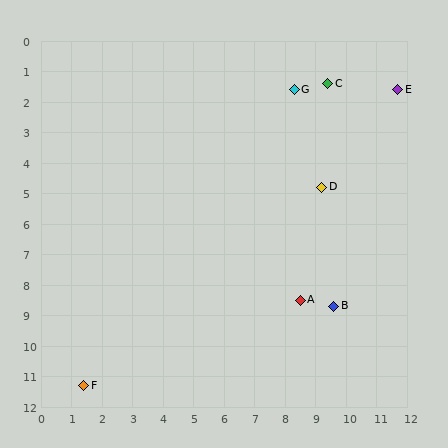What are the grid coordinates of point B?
Point B is at approximately (9.6, 8.7).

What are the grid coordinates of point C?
Point C is at approximately (9.4, 1.4).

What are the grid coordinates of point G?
Point G is at approximately (8.3, 1.6).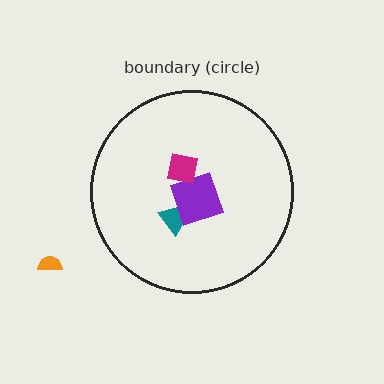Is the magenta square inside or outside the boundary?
Inside.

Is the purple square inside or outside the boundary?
Inside.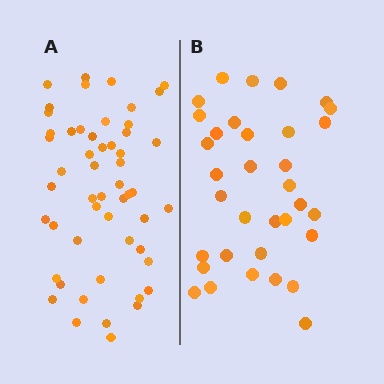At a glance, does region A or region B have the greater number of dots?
Region A (the left region) has more dots.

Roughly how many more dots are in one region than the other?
Region A has approximately 20 more dots than region B.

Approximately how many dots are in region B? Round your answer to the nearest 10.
About 30 dots. (The exact count is 34, which rounds to 30.)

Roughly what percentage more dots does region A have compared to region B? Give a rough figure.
About 55% more.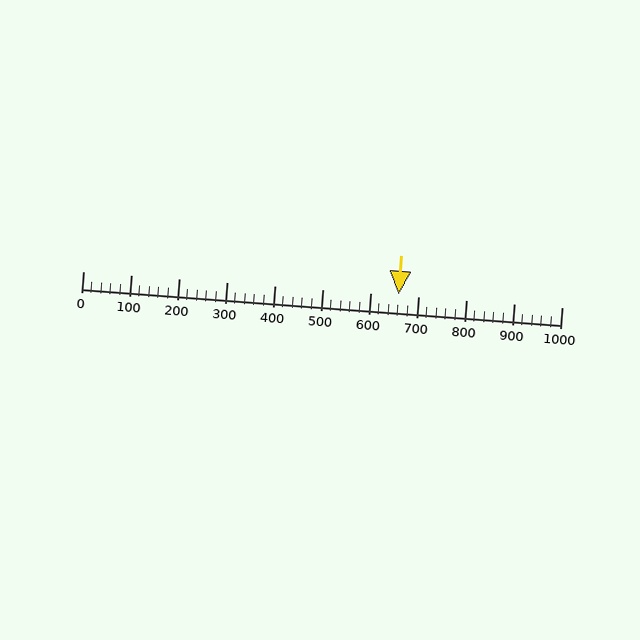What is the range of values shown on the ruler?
The ruler shows values from 0 to 1000.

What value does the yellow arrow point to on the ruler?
The yellow arrow points to approximately 660.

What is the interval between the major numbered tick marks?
The major tick marks are spaced 100 units apart.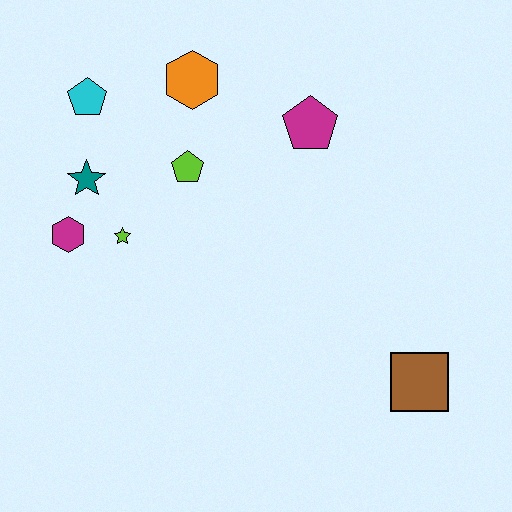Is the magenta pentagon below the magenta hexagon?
No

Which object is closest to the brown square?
The magenta pentagon is closest to the brown square.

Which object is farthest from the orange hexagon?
The brown square is farthest from the orange hexagon.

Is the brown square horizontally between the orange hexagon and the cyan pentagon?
No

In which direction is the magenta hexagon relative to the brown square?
The magenta hexagon is to the left of the brown square.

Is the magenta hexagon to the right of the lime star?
No